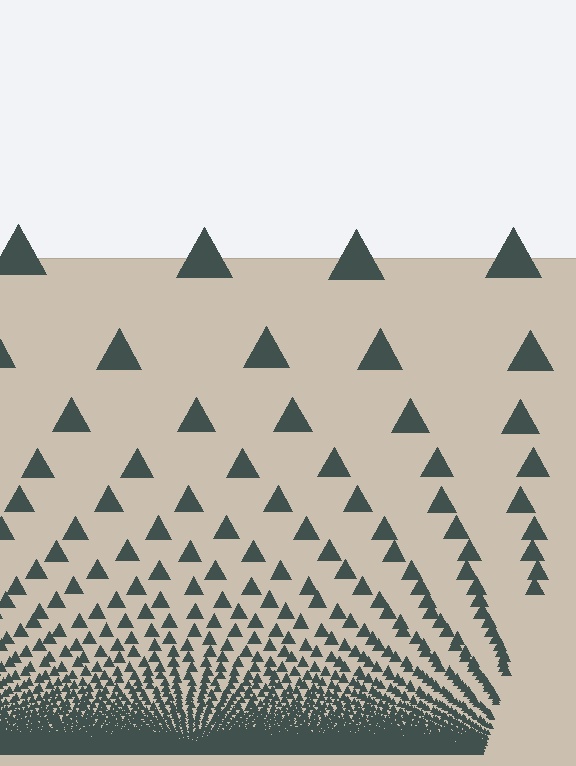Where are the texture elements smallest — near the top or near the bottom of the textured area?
Near the bottom.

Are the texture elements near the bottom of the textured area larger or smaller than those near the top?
Smaller. The gradient is inverted — elements near the bottom are smaller and denser.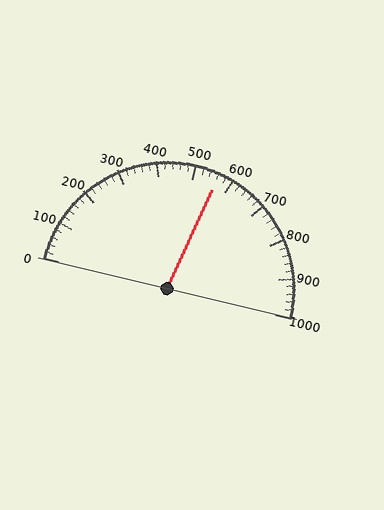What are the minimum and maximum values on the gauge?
The gauge ranges from 0 to 1000.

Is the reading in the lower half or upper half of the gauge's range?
The reading is in the upper half of the range (0 to 1000).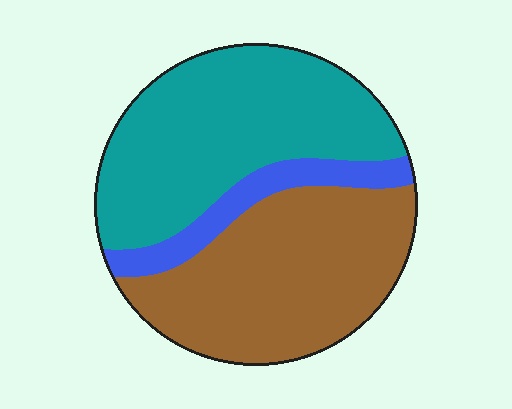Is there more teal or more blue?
Teal.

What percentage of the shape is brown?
Brown takes up between a quarter and a half of the shape.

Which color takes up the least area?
Blue, at roughly 10%.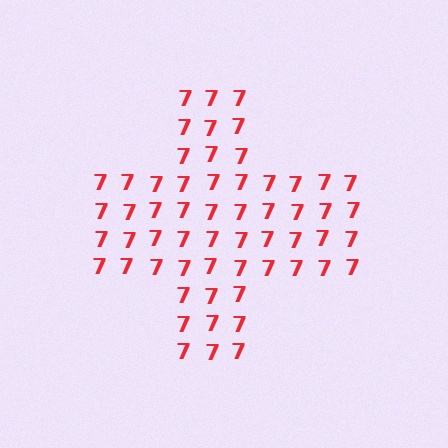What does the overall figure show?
The overall figure shows a cross.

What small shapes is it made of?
It is made of small digit 7's.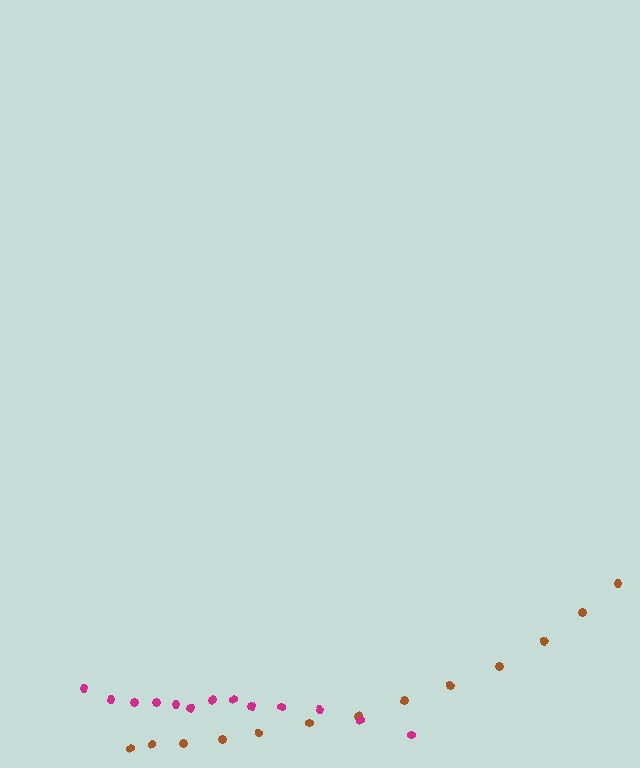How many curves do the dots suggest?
There are 2 distinct paths.